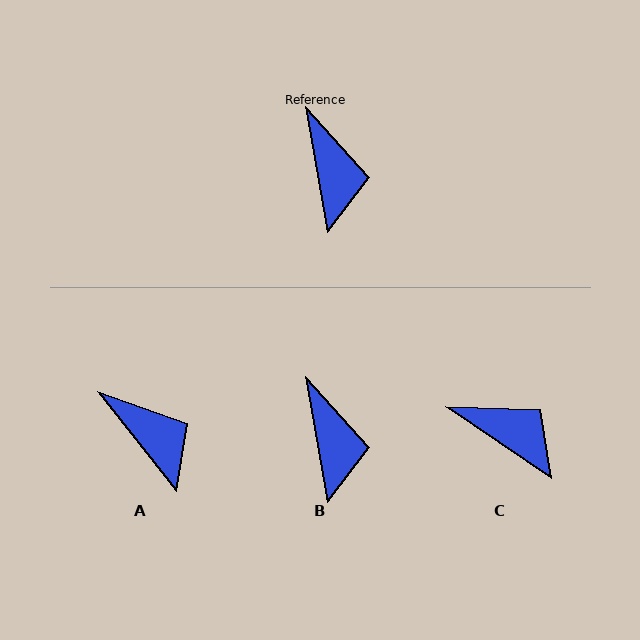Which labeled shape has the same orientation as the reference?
B.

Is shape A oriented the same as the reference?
No, it is off by about 28 degrees.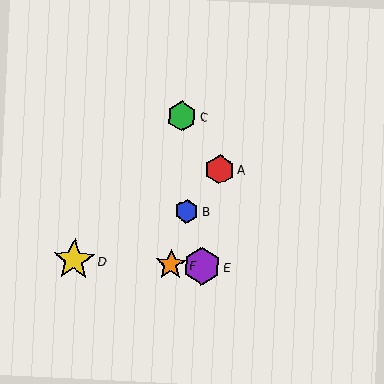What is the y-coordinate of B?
Object B is at y≈211.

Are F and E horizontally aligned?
Yes, both are at y≈265.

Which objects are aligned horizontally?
Objects D, E, F are aligned horizontally.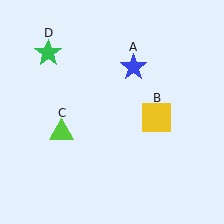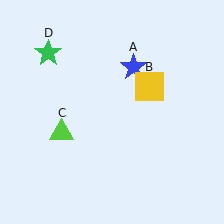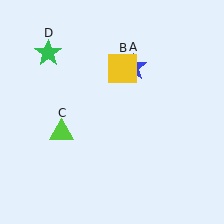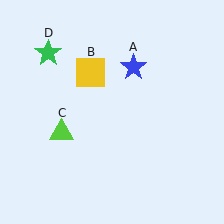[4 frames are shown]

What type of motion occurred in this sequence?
The yellow square (object B) rotated counterclockwise around the center of the scene.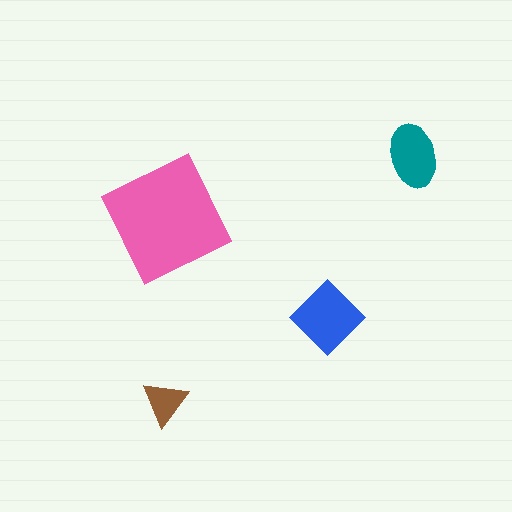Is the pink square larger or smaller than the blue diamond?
Larger.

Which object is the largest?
The pink square.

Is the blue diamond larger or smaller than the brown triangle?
Larger.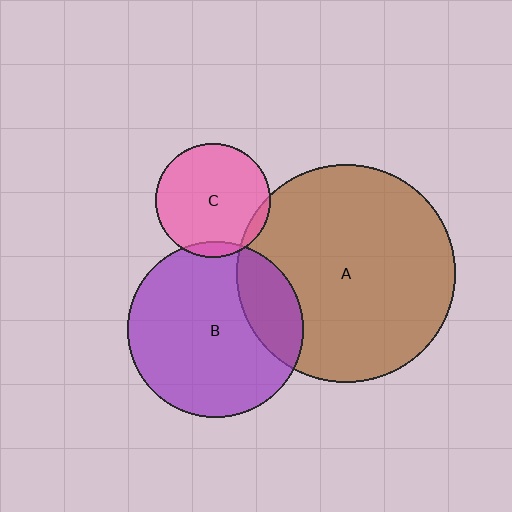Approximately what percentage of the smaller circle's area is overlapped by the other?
Approximately 20%.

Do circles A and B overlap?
Yes.